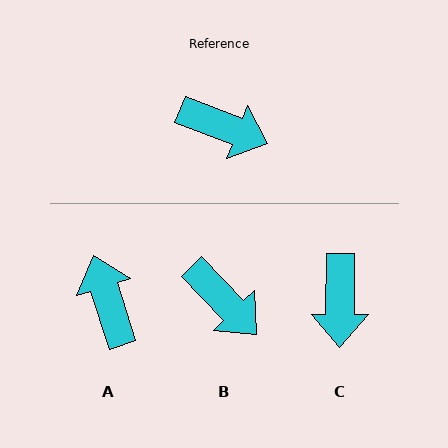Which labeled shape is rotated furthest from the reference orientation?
A, about 129 degrees away.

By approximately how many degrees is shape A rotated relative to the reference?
Approximately 129 degrees counter-clockwise.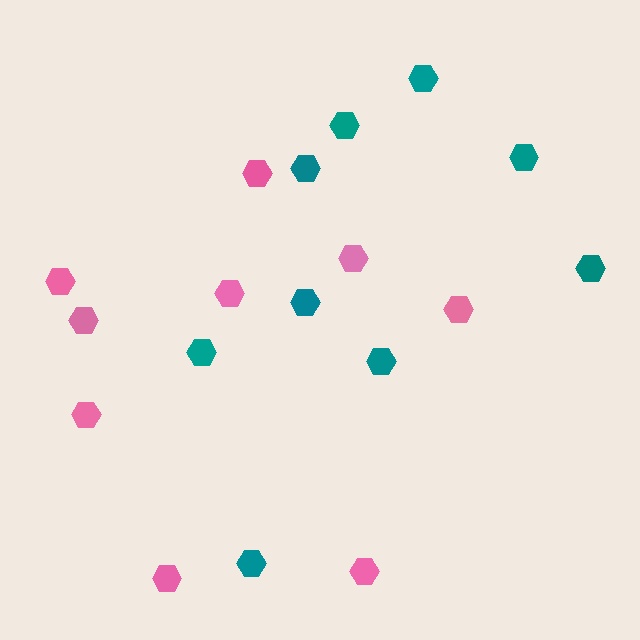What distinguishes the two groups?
There are 2 groups: one group of pink hexagons (9) and one group of teal hexagons (9).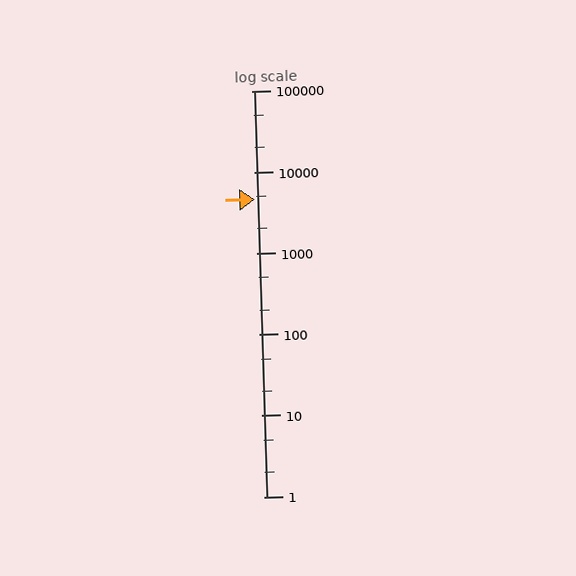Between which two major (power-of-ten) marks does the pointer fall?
The pointer is between 1000 and 10000.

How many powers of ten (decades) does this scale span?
The scale spans 5 decades, from 1 to 100000.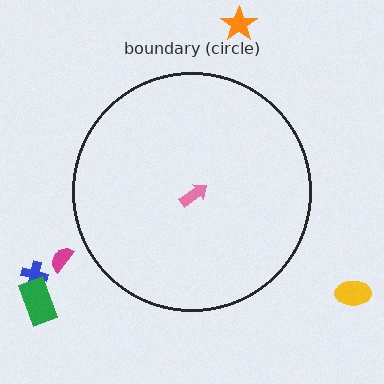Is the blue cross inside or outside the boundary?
Outside.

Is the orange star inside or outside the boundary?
Outside.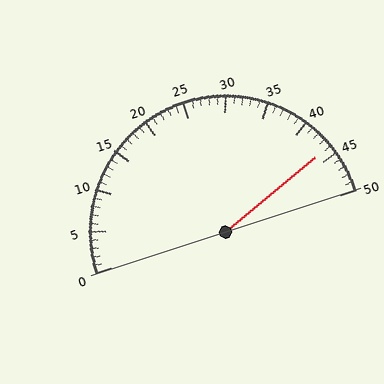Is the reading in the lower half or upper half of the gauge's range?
The reading is in the upper half of the range (0 to 50).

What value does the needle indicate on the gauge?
The needle indicates approximately 44.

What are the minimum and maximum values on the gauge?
The gauge ranges from 0 to 50.